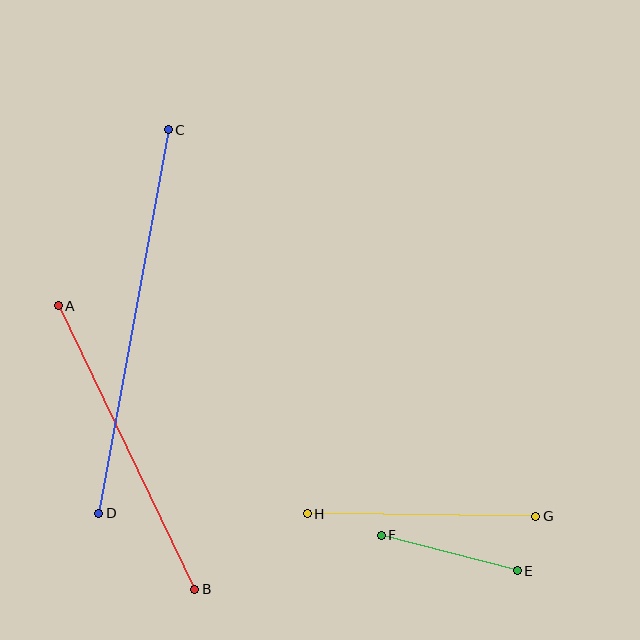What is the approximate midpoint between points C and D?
The midpoint is at approximately (134, 321) pixels.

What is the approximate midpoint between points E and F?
The midpoint is at approximately (449, 553) pixels.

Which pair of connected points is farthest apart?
Points C and D are farthest apart.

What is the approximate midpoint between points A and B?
The midpoint is at approximately (126, 448) pixels.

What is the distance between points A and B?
The distance is approximately 315 pixels.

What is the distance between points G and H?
The distance is approximately 229 pixels.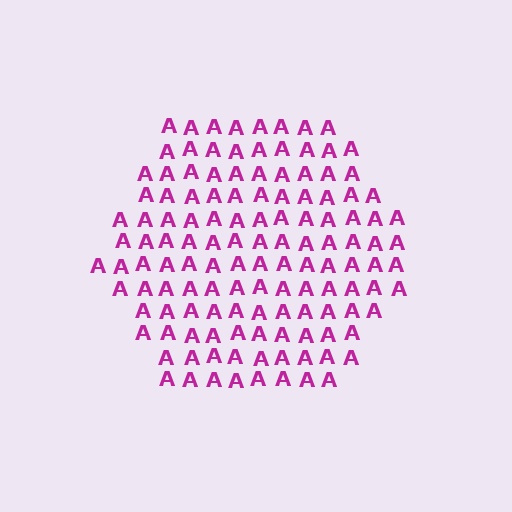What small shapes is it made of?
It is made of small letter A's.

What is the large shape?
The large shape is a hexagon.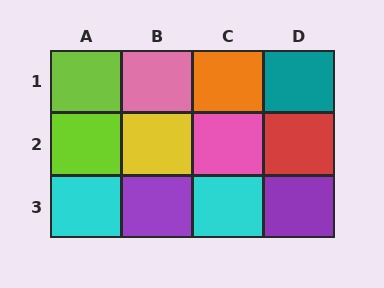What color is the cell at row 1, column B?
Pink.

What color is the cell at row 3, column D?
Purple.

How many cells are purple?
2 cells are purple.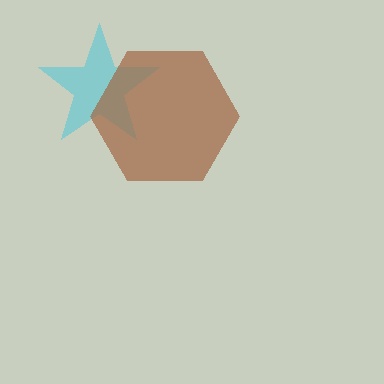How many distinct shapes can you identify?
There are 2 distinct shapes: a cyan star, a brown hexagon.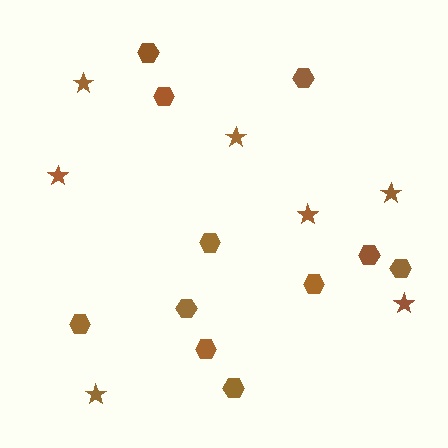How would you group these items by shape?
There are 2 groups: one group of stars (7) and one group of hexagons (11).